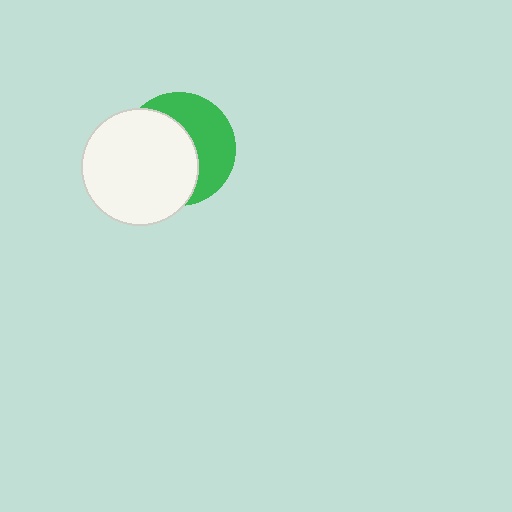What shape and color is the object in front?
The object in front is a white circle.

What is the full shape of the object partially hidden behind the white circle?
The partially hidden object is a green circle.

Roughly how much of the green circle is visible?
A small part of it is visible (roughly 44%).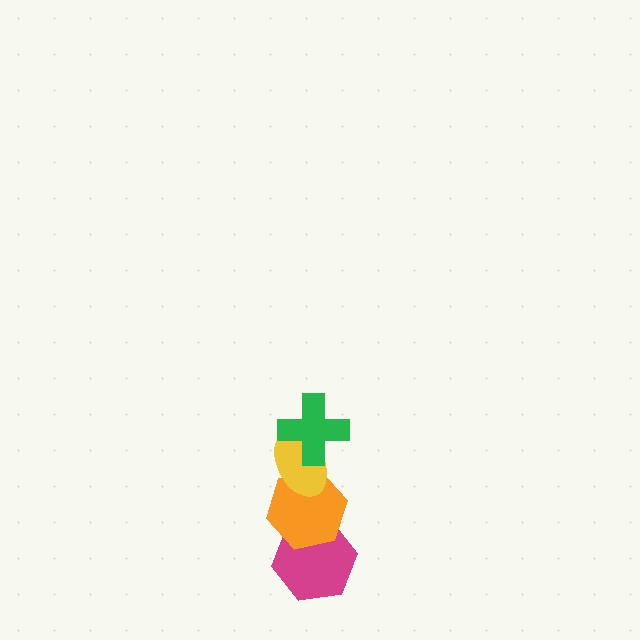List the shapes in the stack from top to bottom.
From top to bottom: the green cross, the yellow ellipse, the orange hexagon, the magenta hexagon.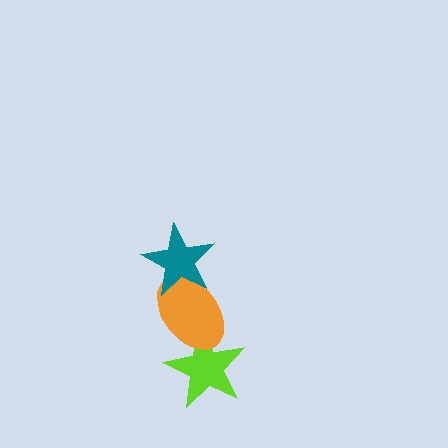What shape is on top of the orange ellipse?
The teal star is on top of the orange ellipse.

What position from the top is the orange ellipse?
The orange ellipse is 2nd from the top.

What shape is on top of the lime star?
The orange ellipse is on top of the lime star.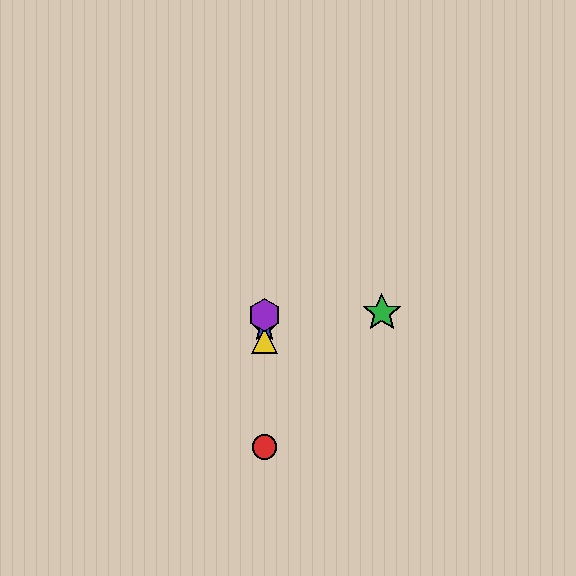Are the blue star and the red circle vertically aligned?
Yes, both are at x≈265.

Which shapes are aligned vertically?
The red circle, the blue star, the yellow triangle, the purple hexagon are aligned vertically.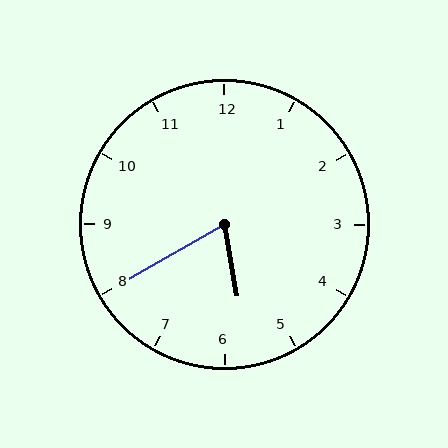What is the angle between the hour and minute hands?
Approximately 70 degrees.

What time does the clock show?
5:40.